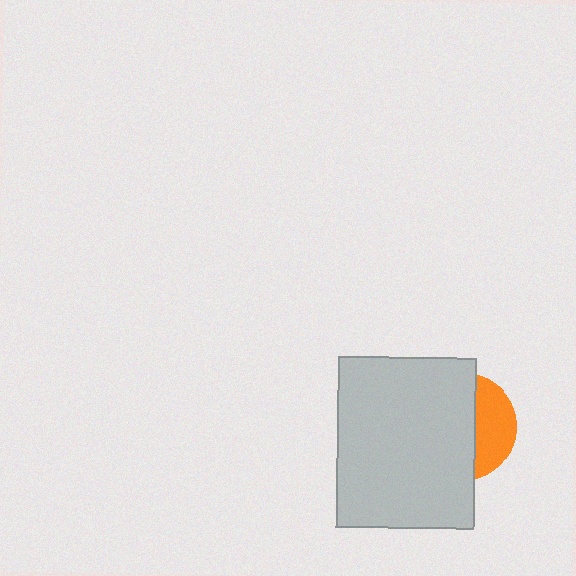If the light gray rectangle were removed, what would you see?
You would see the complete orange circle.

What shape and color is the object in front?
The object in front is a light gray rectangle.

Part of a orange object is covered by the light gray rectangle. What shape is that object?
It is a circle.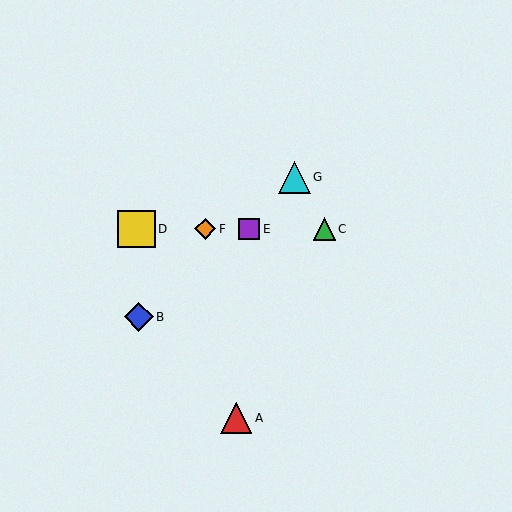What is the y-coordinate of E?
Object E is at y≈229.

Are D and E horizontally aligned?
Yes, both are at y≈229.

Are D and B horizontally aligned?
No, D is at y≈229 and B is at y≈317.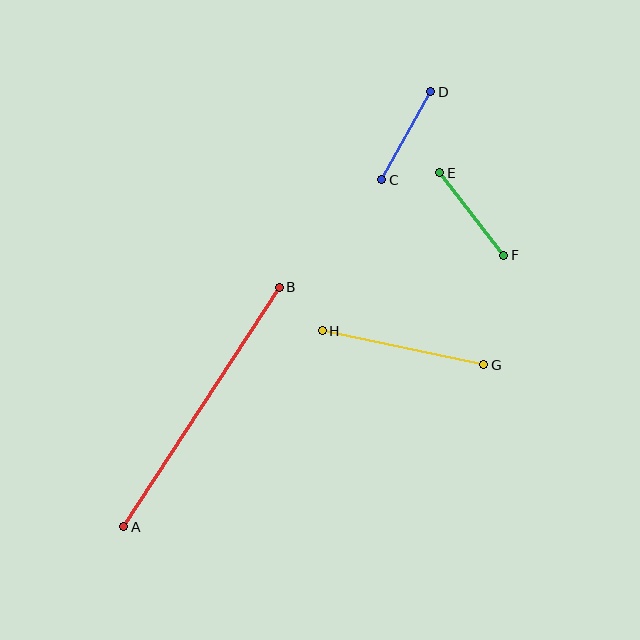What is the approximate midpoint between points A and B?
The midpoint is at approximately (202, 407) pixels.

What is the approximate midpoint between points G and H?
The midpoint is at approximately (403, 348) pixels.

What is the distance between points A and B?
The distance is approximately 286 pixels.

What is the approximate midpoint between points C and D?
The midpoint is at approximately (406, 136) pixels.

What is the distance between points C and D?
The distance is approximately 101 pixels.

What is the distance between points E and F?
The distance is approximately 105 pixels.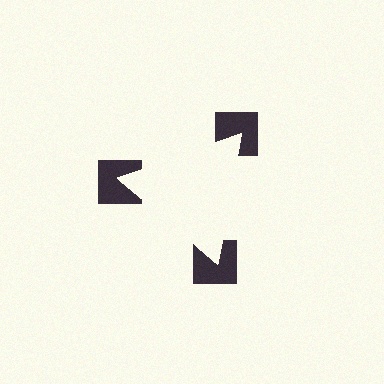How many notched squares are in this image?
There are 3 — one at each vertex of the illusory triangle.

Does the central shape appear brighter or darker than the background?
It typically appears slightly brighter than the background, even though no actual brightness change is drawn.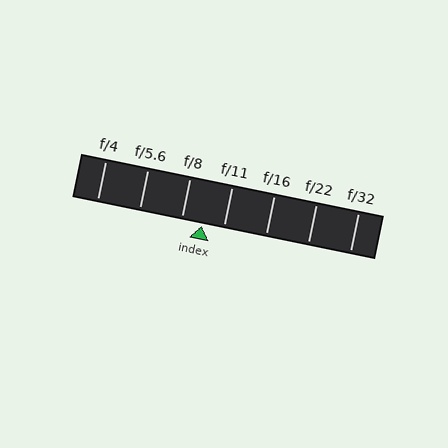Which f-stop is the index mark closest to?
The index mark is closest to f/8.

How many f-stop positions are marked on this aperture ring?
There are 7 f-stop positions marked.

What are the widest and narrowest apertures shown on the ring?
The widest aperture shown is f/4 and the narrowest is f/32.